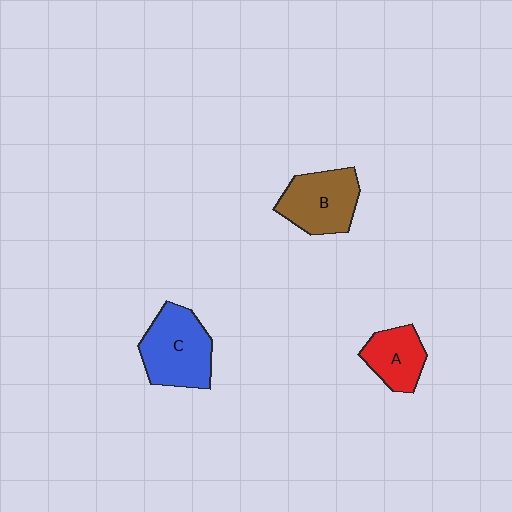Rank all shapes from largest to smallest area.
From largest to smallest: C (blue), B (brown), A (red).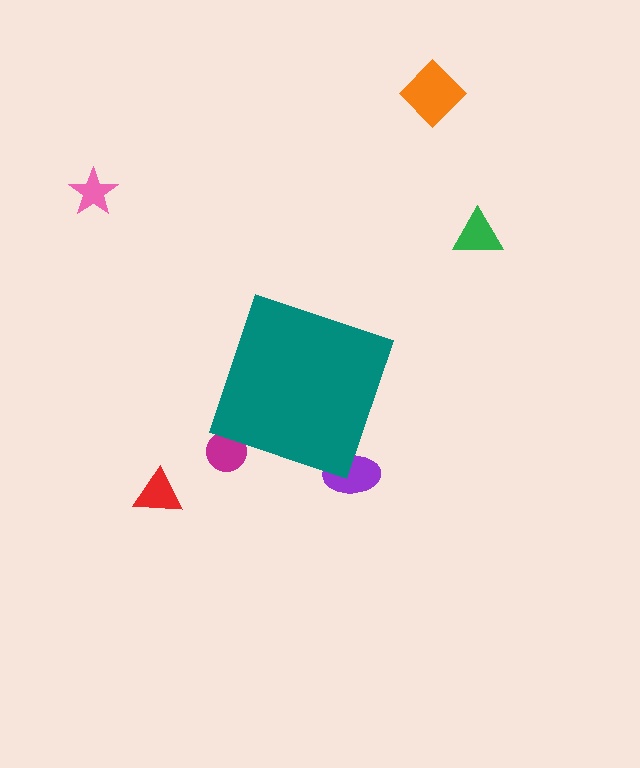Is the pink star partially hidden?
No, the pink star is fully visible.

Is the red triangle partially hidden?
No, the red triangle is fully visible.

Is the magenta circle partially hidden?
Yes, the magenta circle is partially hidden behind the teal diamond.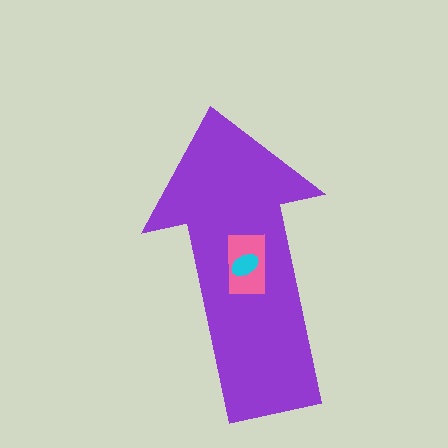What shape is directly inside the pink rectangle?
The cyan ellipse.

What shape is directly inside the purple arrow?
The pink rectangle.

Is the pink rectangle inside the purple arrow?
Yes.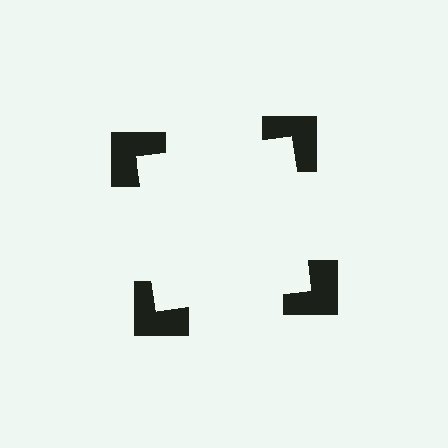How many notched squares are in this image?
There are 4 — one at each vertex of the illusory square.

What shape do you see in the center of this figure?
An illusory square — its edges are inferred from the aligned wedge cuts in the notched squares, not physically drawn.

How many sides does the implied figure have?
4 sides.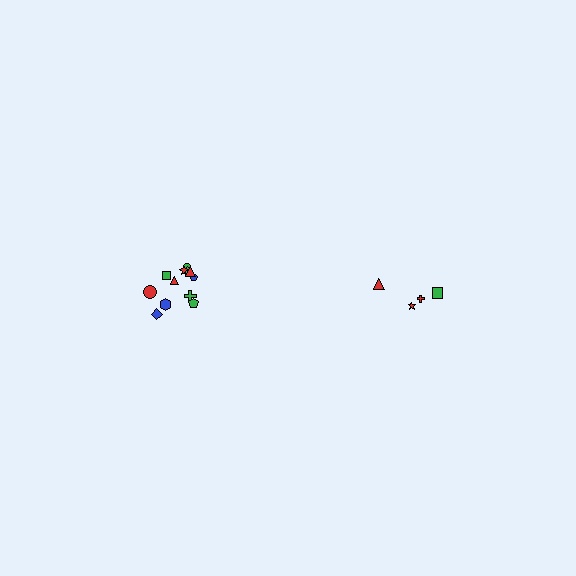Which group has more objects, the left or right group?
The left group.